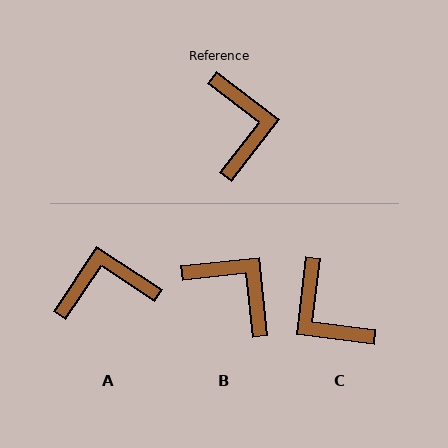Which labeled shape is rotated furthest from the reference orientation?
C, about 150 degrees away.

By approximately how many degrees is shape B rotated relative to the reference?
Approximately 43 degrees counter-clockwise.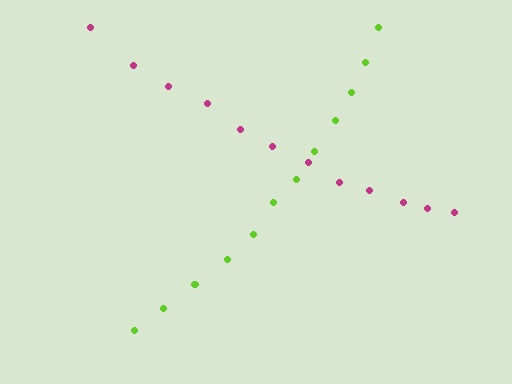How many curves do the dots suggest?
There are 2 distinct paths.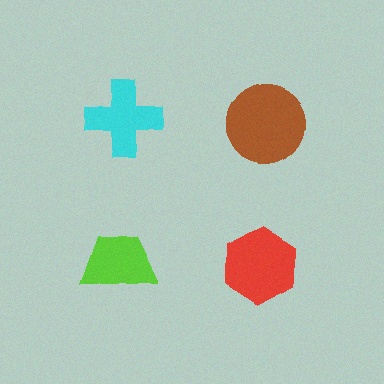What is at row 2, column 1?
A lime trapezoid.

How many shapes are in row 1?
2 shapes.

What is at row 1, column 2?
A brown circle.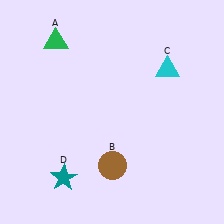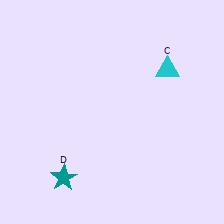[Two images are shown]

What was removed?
The green triangle (A), the brown circle (B) were removed in Image 2.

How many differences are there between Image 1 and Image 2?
There are 2 differences between the two images.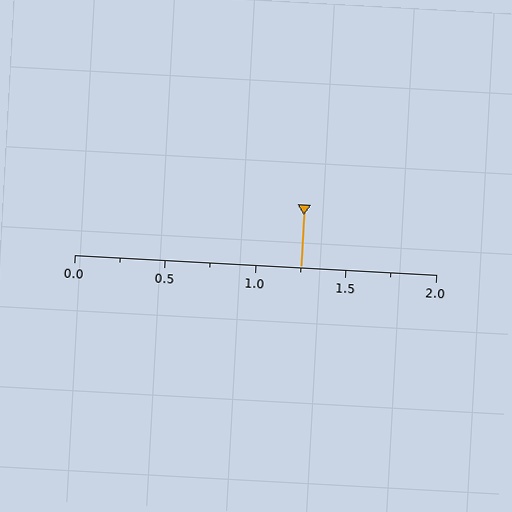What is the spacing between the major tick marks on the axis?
The major ticks are spaced 0.5 apart.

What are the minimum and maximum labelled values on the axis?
The axis runs from 0.0 to 2.0.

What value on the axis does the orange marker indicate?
The marker indicates approximately 1.25.